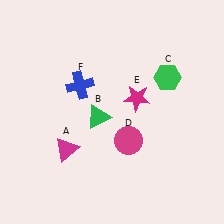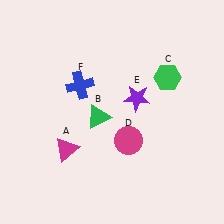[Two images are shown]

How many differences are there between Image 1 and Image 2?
There is 1 difference between the two images.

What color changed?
The star (E) changed from magenta in Image 1 to purple in Image 2.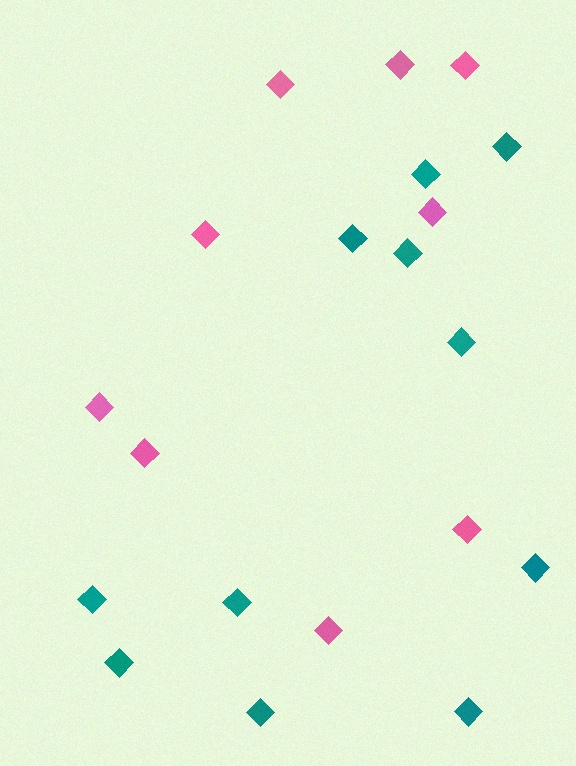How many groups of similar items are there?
There are 2 groups: one group of pink diamonds (9) and one group of teal diamonds (11).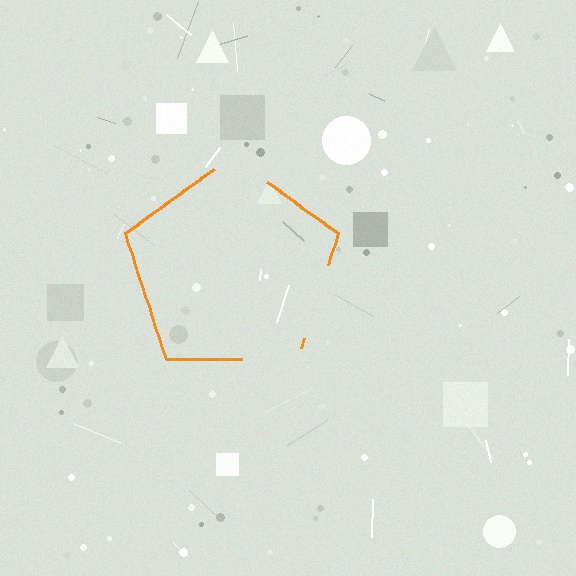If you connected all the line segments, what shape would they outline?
They would outline a pentagon.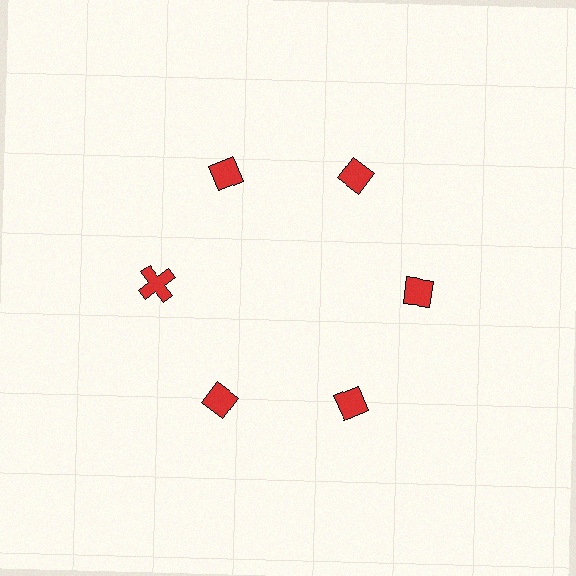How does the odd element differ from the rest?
It has a different shape: cross instead of diamond.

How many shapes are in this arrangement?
There are 6 shapes arranged in a ring pattern.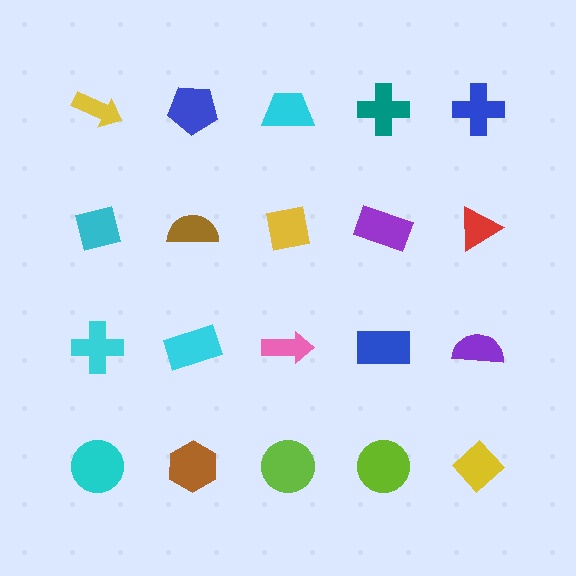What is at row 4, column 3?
A lime circle.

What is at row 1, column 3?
A cyan trapezoid.